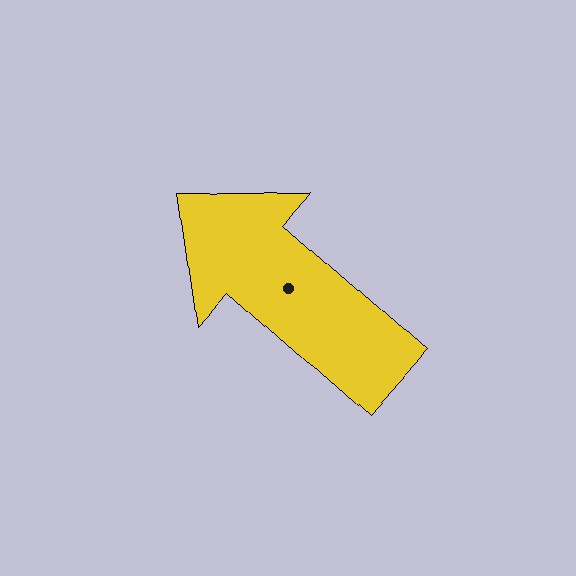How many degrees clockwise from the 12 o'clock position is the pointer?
Approximately 311 degrees.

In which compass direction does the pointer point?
Northwest.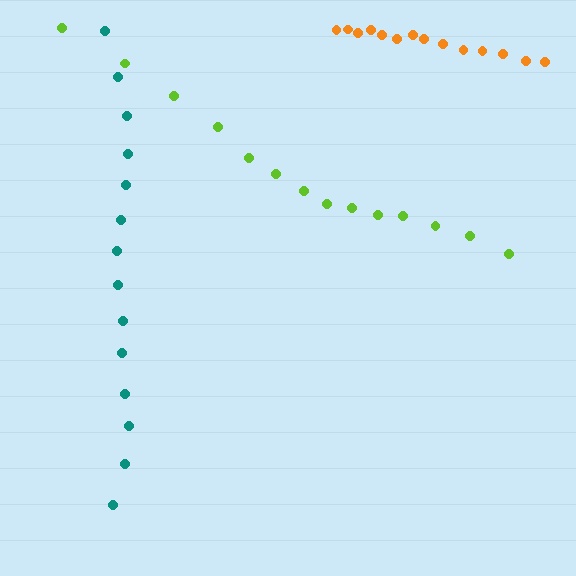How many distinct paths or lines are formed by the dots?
There are 3 distinct paths.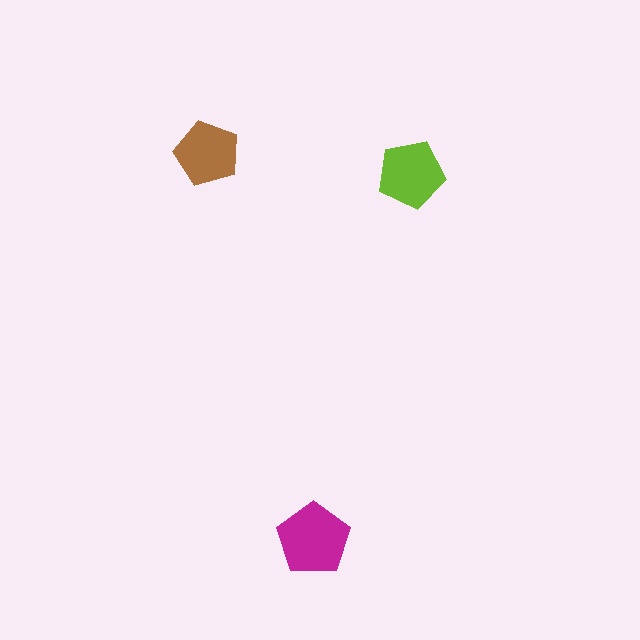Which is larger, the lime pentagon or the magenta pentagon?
The magenta one.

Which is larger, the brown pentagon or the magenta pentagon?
The magenta one.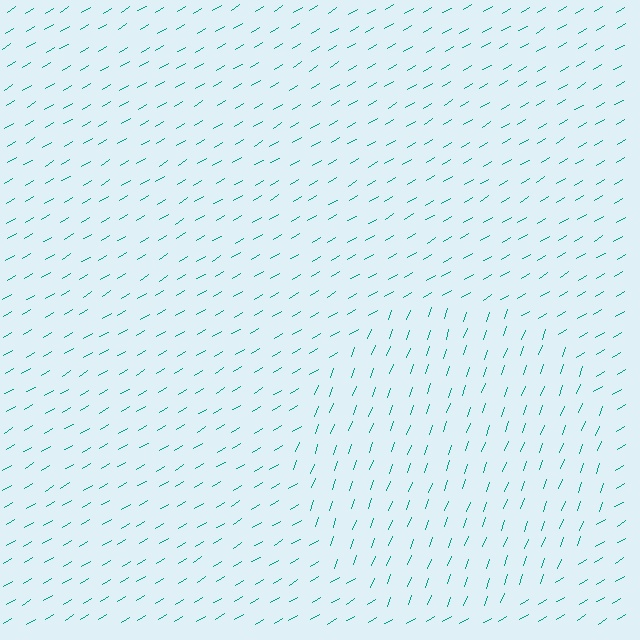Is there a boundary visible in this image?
Yes, there is a texture boundary formed by a change in line orientation.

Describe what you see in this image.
The image is filled with small teal line segments. A circle region in the image has lines oriented differently from the surrounding lines, creating a visible texture boundary.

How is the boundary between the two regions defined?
The boundary is defined purely by a change in line orientation (approximately 39 degrees difference). All lines are the same color and thickness.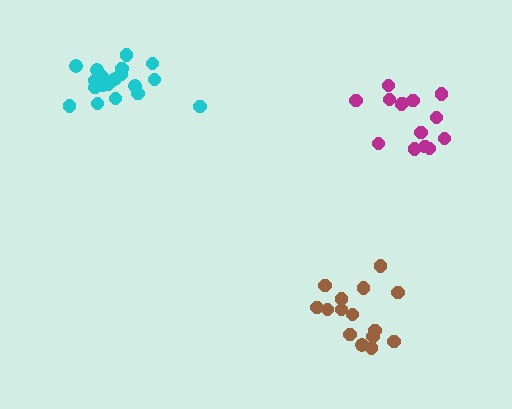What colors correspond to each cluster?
The clusters are colored: cyan, brown, magenta.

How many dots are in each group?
Group 1: 19 dots, Group 2: 15 dots, Group 3: 14 dots (48 total).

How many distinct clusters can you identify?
There are 3 distinct clusters.